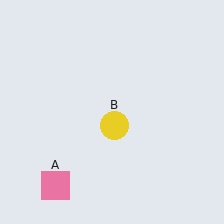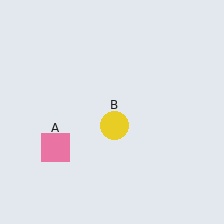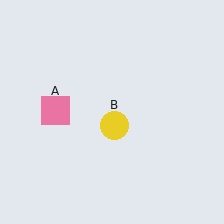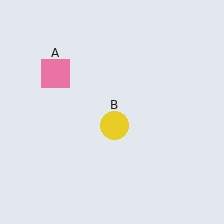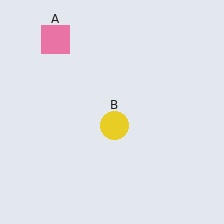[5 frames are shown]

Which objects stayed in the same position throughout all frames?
Yellow circle (object B) remained stationary.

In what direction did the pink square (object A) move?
The pink square (object A) moved up.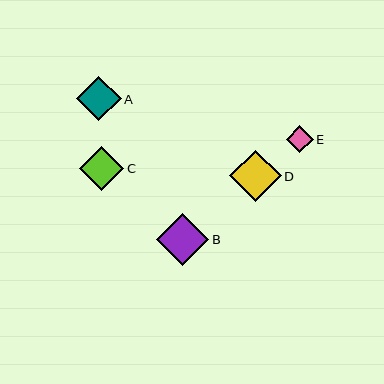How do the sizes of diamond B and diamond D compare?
Diamond B and diamond D are approximately the same size.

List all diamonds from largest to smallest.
From largest to smallest: B, D, A, C, E.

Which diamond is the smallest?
Diamond E is the smallest with a size of approximately 27 pixels.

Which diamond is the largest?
Diamond B is the largest with a size of approximately 52 pixels.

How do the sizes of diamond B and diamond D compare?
Diamond B and diamond D are approximately the same size.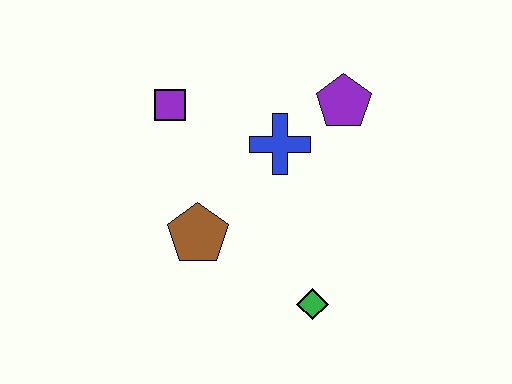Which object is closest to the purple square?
The blue cross is closest to the purple square.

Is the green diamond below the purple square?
Yes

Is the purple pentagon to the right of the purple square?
Yes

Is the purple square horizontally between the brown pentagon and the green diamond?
No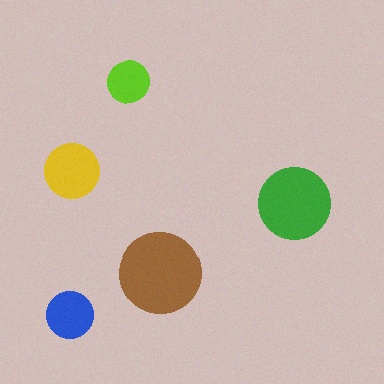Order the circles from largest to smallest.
the brown one, the green one, the yellow one, the blue one, the lime one.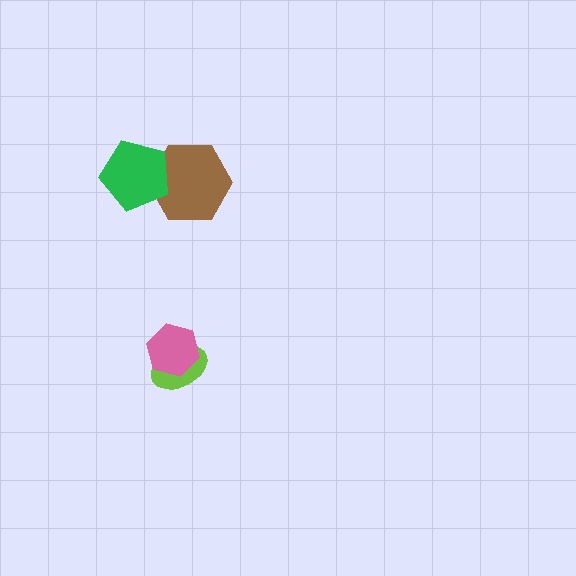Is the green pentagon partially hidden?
No, no other shape covers it.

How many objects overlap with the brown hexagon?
1 object overlaps with the brown hexagon.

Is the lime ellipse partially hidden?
Yes, it is partially covered by another shape.